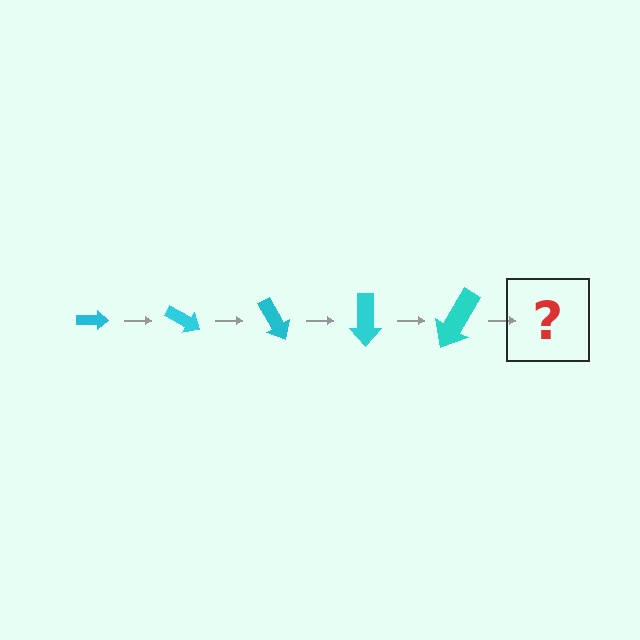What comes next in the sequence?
The next element should be an arrow, larger than the previous one and rotated 150 degrees from the start.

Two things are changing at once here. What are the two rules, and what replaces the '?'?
The two rules are that the arrow grows larger each step and it rotates 30 degrees each step. The '?' should be an arrow, larger than the previous one and rotated 150 degrees from the start.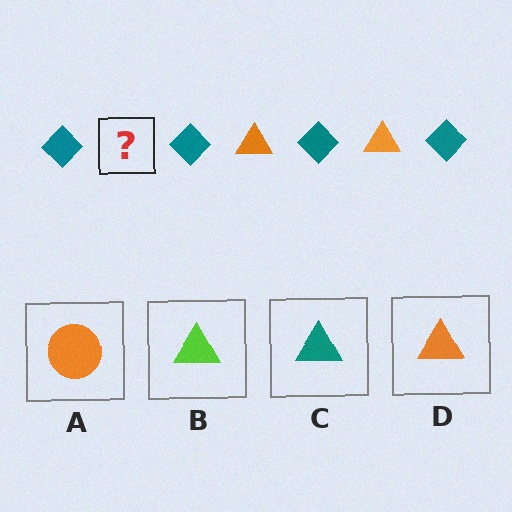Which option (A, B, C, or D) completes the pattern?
D.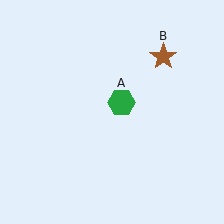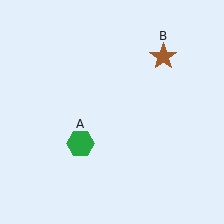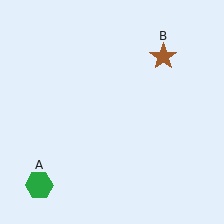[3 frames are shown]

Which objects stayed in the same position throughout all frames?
Brown star (object B) remained stationary.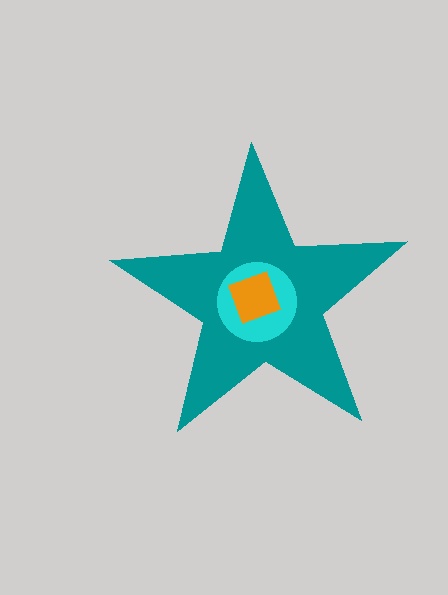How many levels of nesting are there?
3.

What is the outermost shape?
The teal star.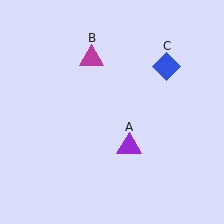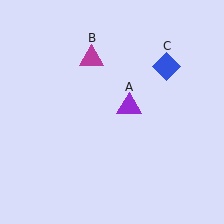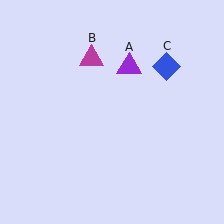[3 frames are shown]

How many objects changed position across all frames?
1 object changed position: purple triangle (object A).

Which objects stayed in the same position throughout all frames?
Magenta triangle (object B) and blue diamond (object C) remained stationary.